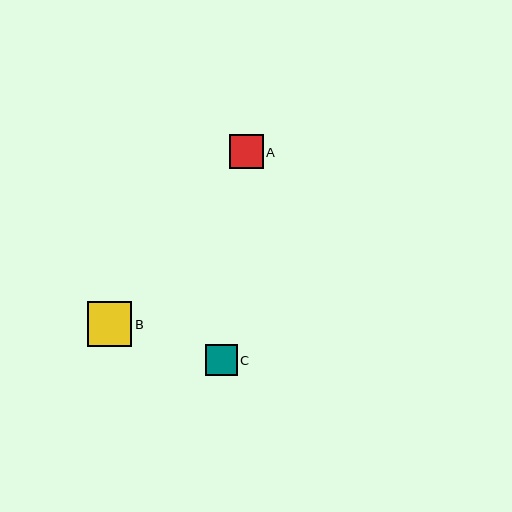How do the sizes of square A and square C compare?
Square A and square C are approximately the same size.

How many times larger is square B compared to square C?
Square B is approximately 1.4 times the size of square C.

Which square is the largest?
Square B is the largest with a size of approximately 45 pixels.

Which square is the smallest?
Square C is the smallest with a size of approximately 32 pixels.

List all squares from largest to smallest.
From largest to smallest: B, A, C.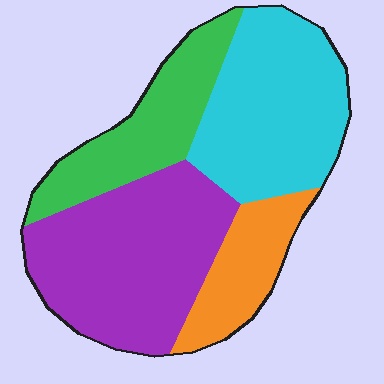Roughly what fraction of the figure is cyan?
Cyan takes up between a quarter and a half of the figure.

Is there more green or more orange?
Green.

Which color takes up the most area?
Purple, at roughly 35%.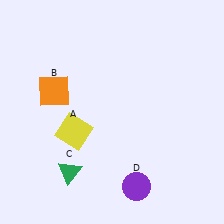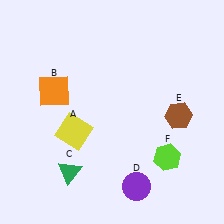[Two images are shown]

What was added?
A brown hexagon (E), a lime hexagon (F) were added in Image 2.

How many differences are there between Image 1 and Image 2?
There are 2 differences between the two images.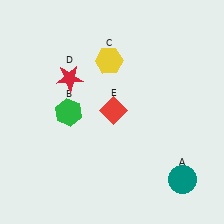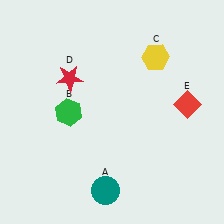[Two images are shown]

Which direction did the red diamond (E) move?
The red diamond (E) moved right.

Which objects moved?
The objects that moved are: the teal circle (A), the yellow hexagon (C), the red diamond (E).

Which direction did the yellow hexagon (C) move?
The yellow hexagon (C) moved right.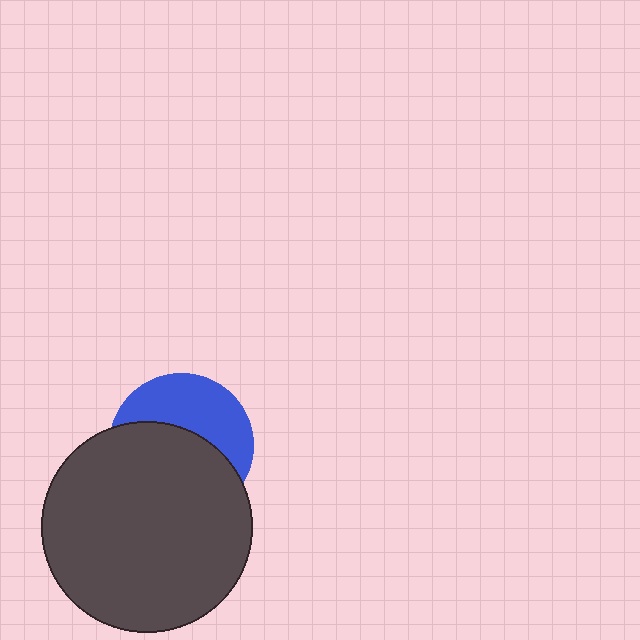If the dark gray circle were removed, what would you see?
You would see the complete blue circle.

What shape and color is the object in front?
The object in front is a dark gray circle.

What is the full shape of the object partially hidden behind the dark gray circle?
The partially hidden object is a blue circle.